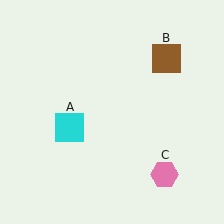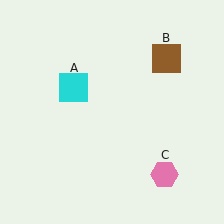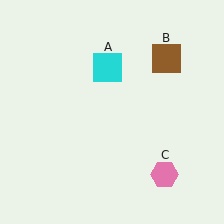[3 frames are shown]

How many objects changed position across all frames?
1 object changed position: cyan square (object A).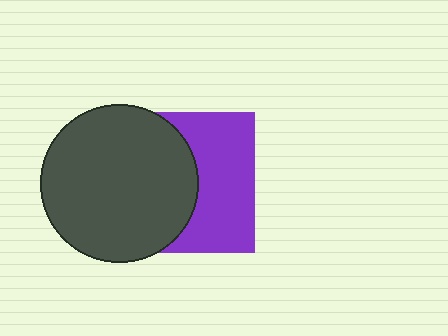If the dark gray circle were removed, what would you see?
You would see the complete purple square.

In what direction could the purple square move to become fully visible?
The purple square could move right. That would shift it out from behind the dark gray circle entirely.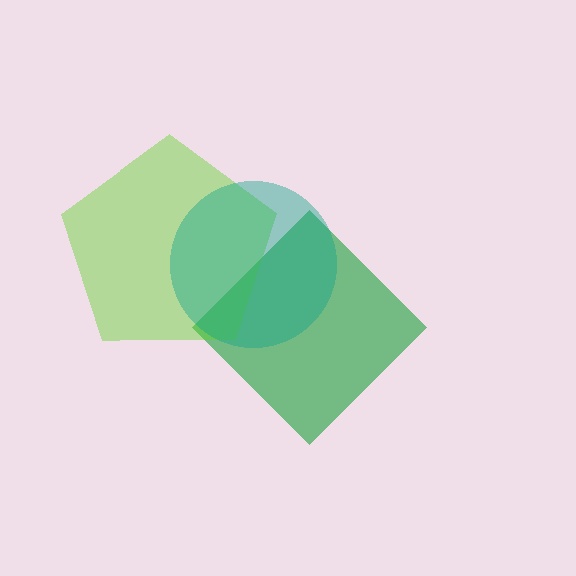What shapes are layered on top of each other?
The layered shapes are: a green diamond, a lime pentagon, a teal circle.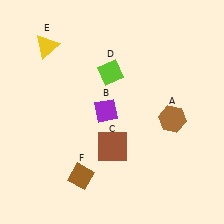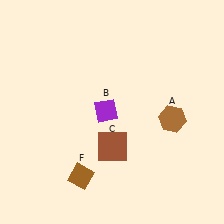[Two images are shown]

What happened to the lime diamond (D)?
The lime diamond (D) was removed in Image 2. It was in the top-left area of Image 1.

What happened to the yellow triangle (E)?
The yellow triangle (E) was removed in Image 2. It was in the top-left area of Image 1.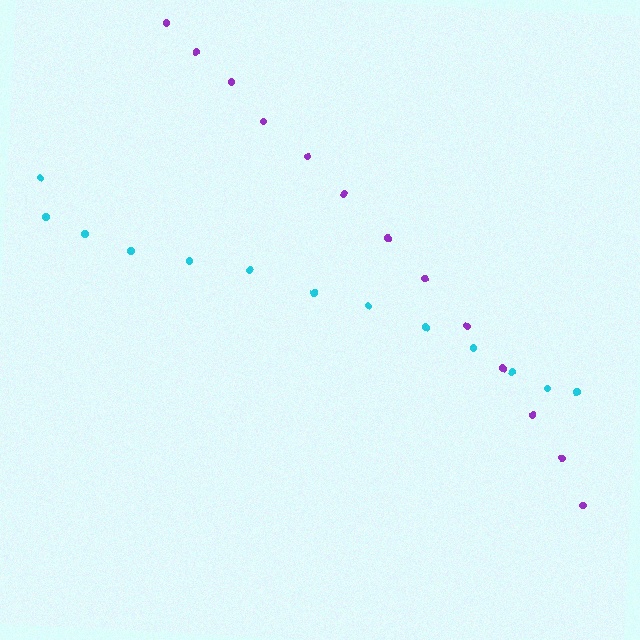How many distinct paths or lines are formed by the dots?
There are 2 distinct paths.